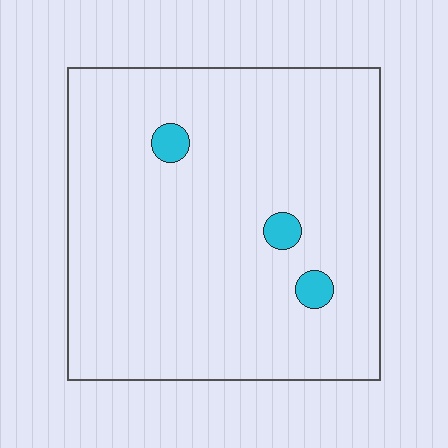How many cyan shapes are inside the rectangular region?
3.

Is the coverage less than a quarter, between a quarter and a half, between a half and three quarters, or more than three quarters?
Less than a quarter.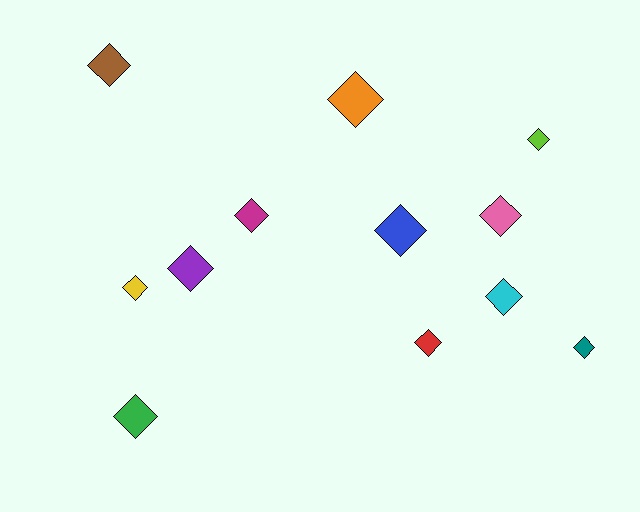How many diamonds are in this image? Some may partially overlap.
There are 12 diamonds.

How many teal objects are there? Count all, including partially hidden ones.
There is 1 teal object.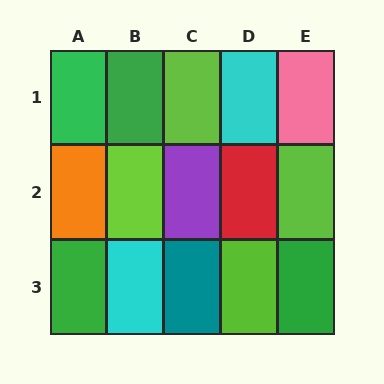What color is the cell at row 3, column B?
Cyan.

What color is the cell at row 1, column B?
Green.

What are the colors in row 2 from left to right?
Orange, lime, purple, red, lime.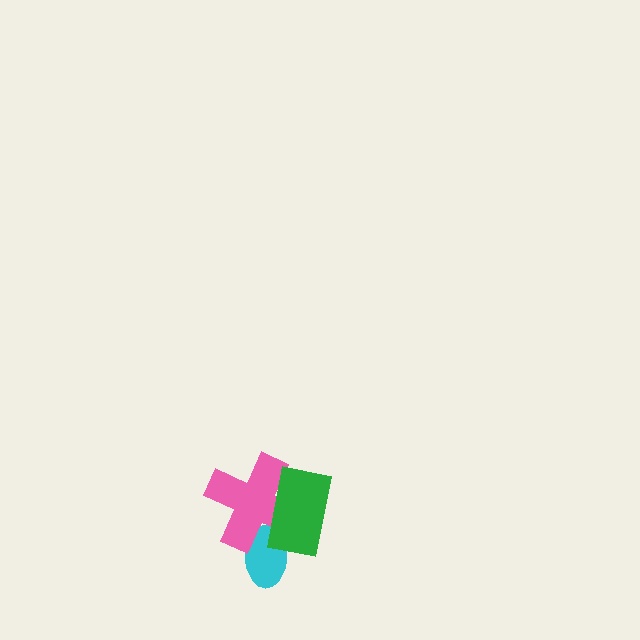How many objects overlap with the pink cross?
2 objects overlap with the pink cross.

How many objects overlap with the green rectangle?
2 objects overlap with the green rectangle.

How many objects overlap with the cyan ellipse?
2 objects overlap with the cyan ellipse.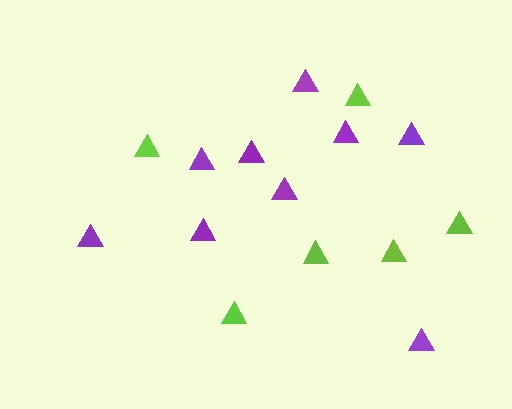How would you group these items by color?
There are 2 groups: one group of purple triangles (9) and one group of lime triangles (6).